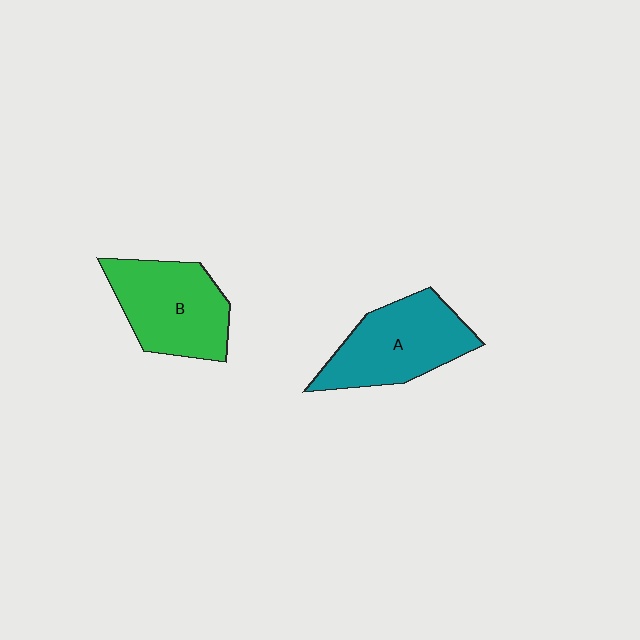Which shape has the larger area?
Shape A (teal).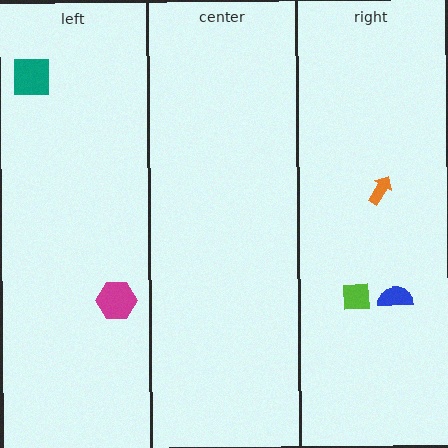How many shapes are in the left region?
2.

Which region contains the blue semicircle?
The right region.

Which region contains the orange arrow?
The right region.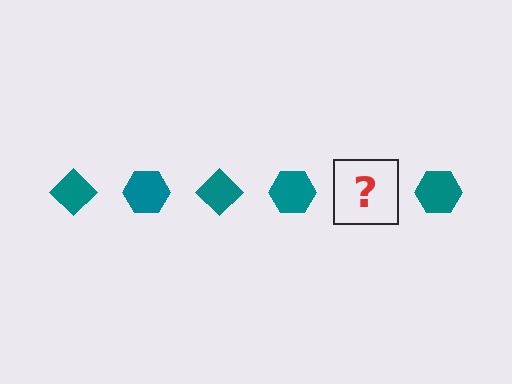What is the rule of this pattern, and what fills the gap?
The rule is that the pattern cycles through diamond, hexagon shapes in teal. The gap should be filled with a teal diamond.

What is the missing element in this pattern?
The missing element is a teal diamond.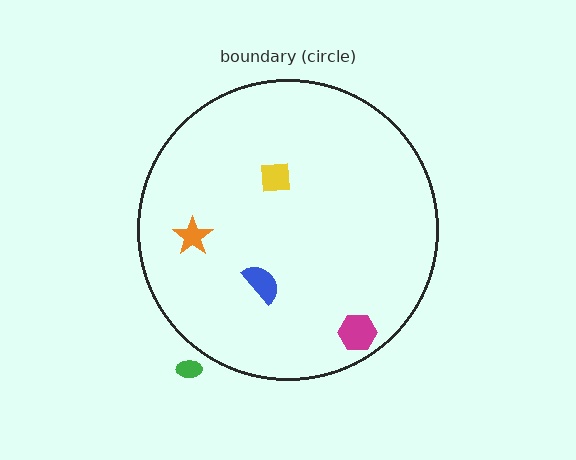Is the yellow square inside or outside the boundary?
Inside.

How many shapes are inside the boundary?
4 inside, 1 outside.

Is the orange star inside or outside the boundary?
Inside.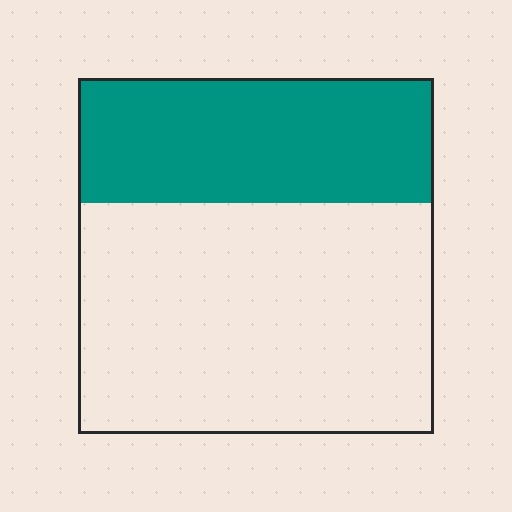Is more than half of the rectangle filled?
No.